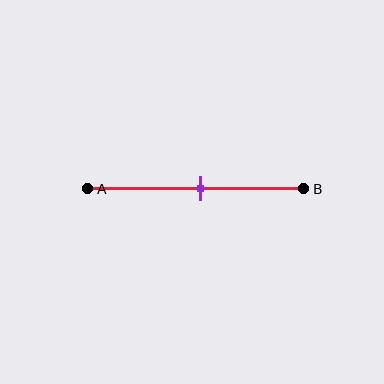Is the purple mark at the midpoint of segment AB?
Yes, the mark is approximately at the midpoint.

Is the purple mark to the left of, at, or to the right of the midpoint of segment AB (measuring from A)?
The purple mark is approximately at the midpoint of segment AB.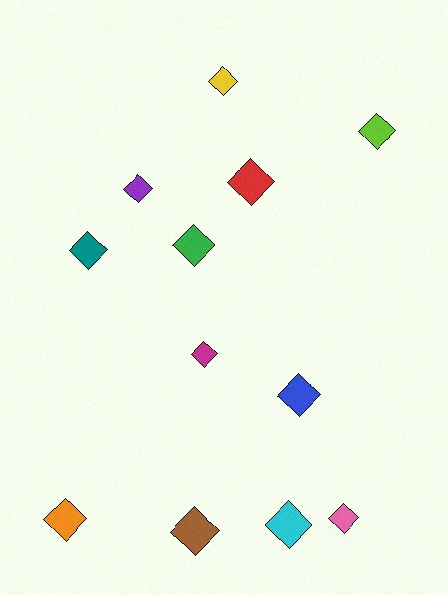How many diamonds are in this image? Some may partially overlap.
There are 12 diamonds.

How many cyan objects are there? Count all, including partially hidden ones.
There is 1 cyan object.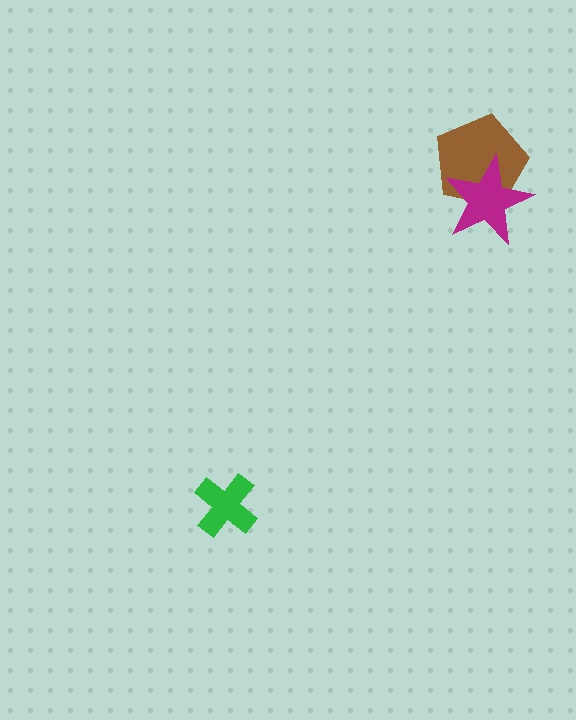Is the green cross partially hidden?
No, no other shape covers it.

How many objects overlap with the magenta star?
1 object overlaps with the magenta star.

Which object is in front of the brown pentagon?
The magenta star is in front of the brown pentagon.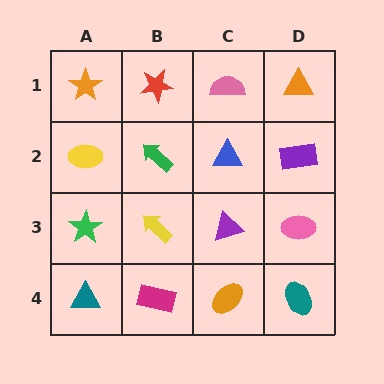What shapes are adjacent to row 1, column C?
A blue triangle (row 2, column C), a red star (row 1, column B), an orange triangle (row 1, column D).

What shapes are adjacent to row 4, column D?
A pink ellipse (row 3, column D), an orange ellipse (row 4, column C).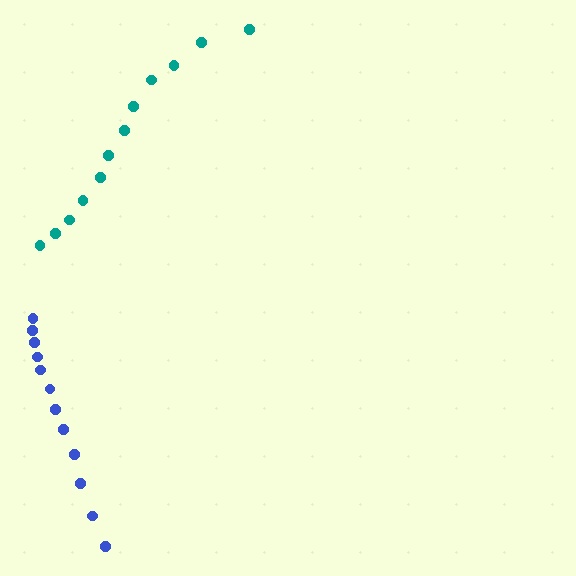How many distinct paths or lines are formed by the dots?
There are 2 distinct paths.